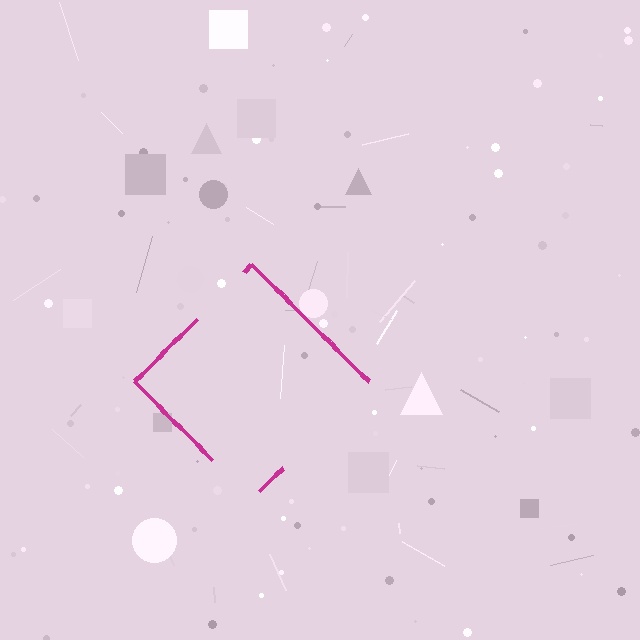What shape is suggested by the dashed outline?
The dashed outline suggests a diamond.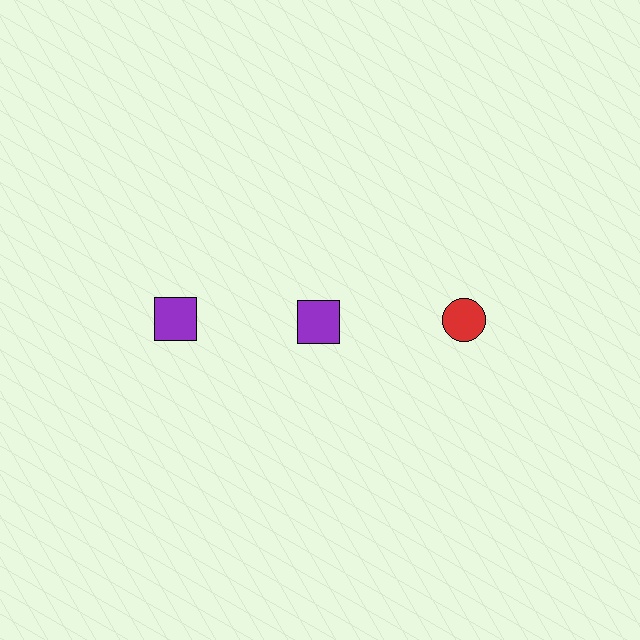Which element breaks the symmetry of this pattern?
The red circle in the top row, center column breaks the symmetry. All other shapes are purple squares.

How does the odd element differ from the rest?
It differs in both color (red instead of purple) and shape (circle instead of square).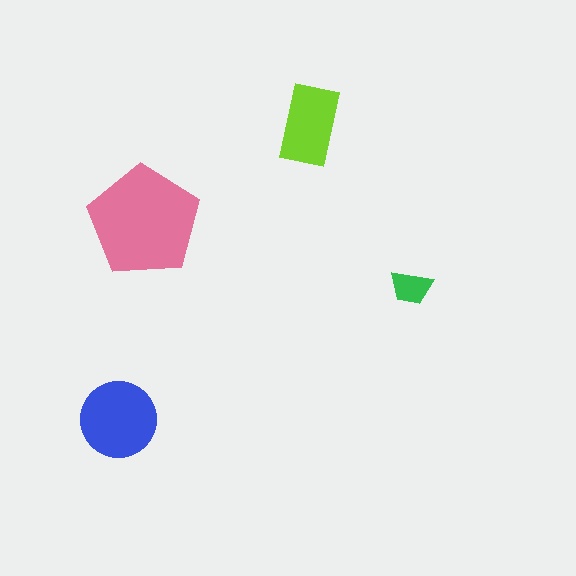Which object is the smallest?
The green trapezoid.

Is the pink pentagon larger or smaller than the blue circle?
Larger.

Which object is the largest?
The pink pentagon.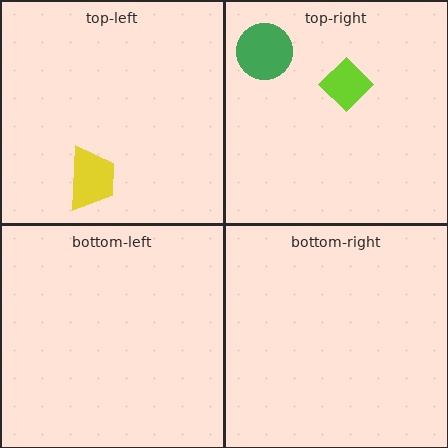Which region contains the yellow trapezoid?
The top-left region.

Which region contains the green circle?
The top-right region.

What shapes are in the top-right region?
The lime diamond, the green circle.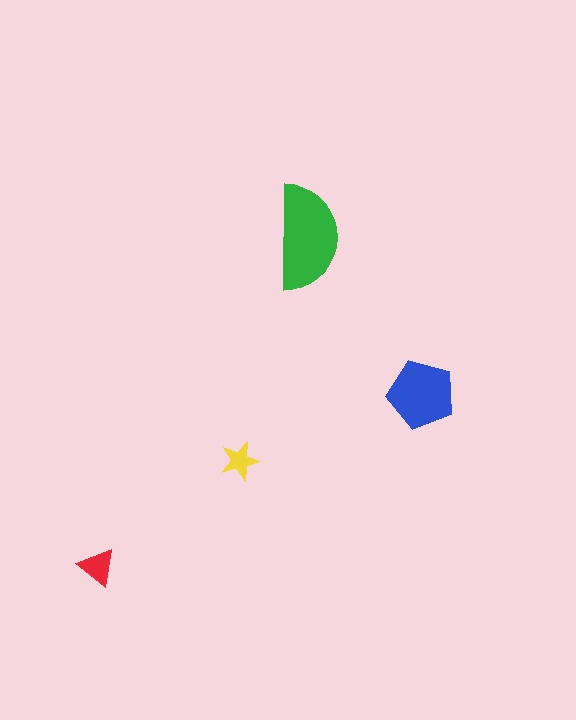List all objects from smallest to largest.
The yellow star, the red triangle, the blue pentagon, the green semicircle.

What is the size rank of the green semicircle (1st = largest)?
1st.